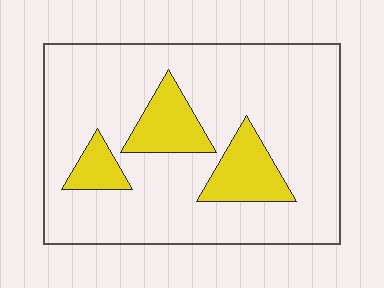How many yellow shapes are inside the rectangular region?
3.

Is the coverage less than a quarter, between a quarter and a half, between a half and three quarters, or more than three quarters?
Less than a quarter.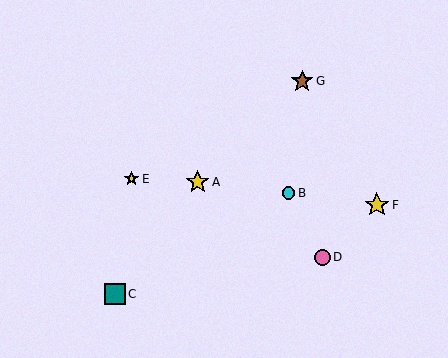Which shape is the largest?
The yellow star (labeled F) is the largest.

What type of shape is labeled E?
Shape E is a yellow star.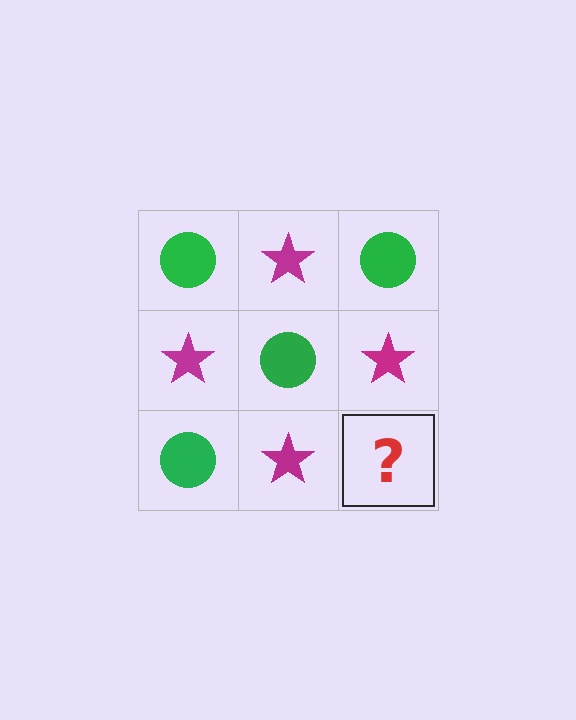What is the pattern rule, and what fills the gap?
The rule is that it alternates green circle and magenta star in a checkerboard pattern. The gap should be filled with a green circle.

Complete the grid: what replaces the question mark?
The question mark should be replaced with a green circle.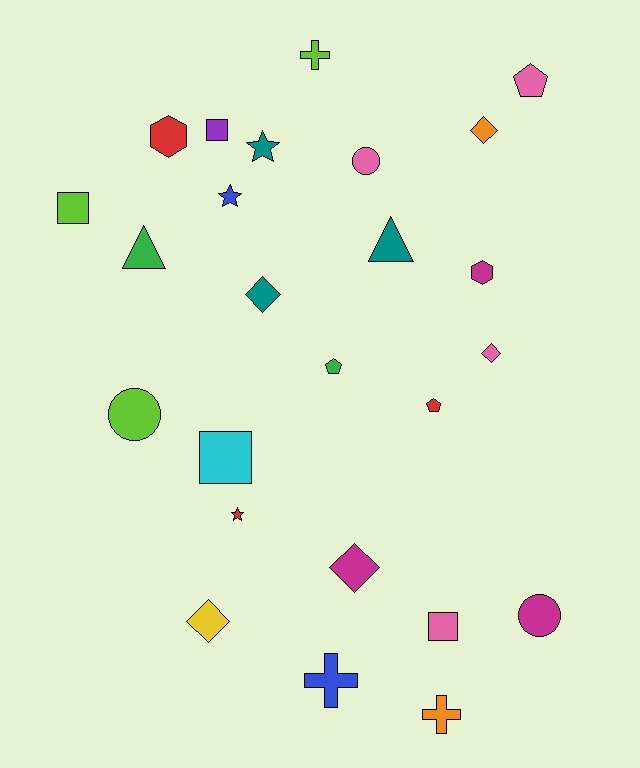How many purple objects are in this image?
There is 1 purple object.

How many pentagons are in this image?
There are 3 pentagons.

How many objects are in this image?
There are 25 objects.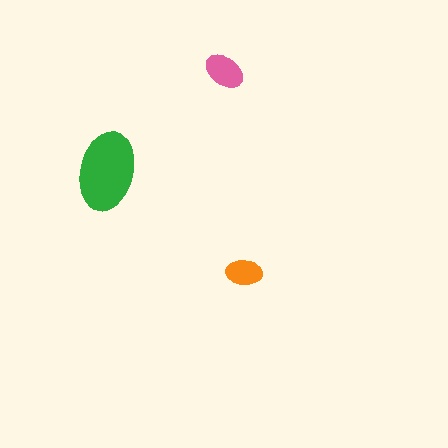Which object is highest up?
The pink ellipse is topmost.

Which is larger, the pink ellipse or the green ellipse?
The green one.